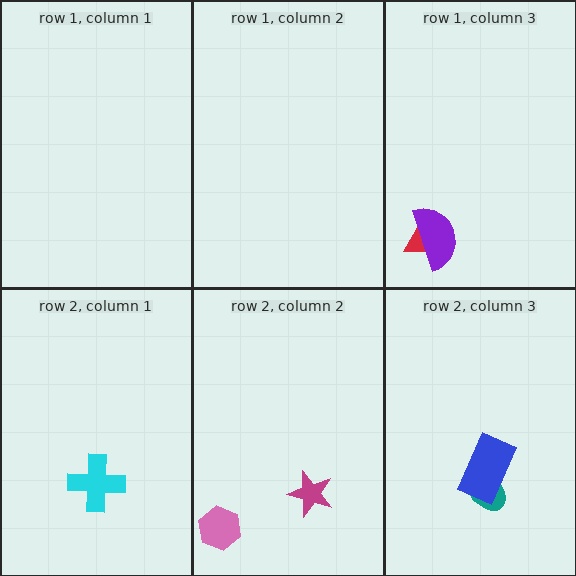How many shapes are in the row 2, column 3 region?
2.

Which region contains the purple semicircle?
The row 1, column 3 region.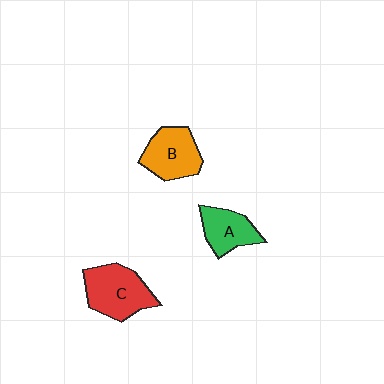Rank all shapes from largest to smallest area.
From largest to smallest: C (red), B (orange), A (green).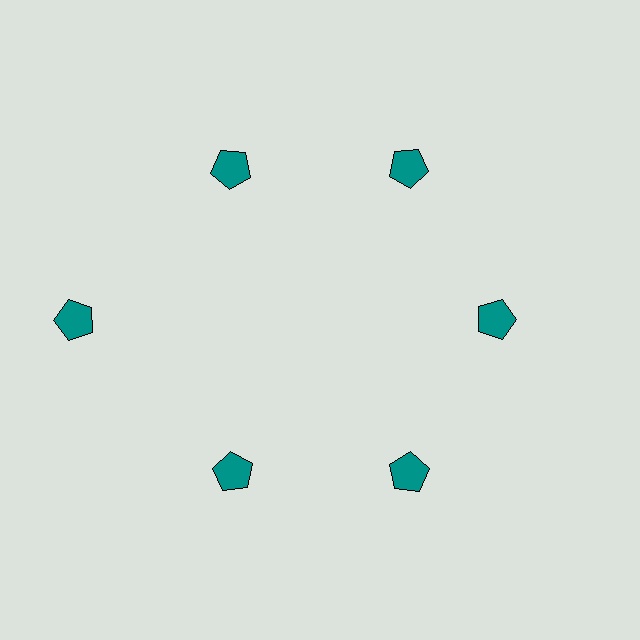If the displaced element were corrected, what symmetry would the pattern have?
It would have 6-fold rotational symmetry — the pattern would map onto itself every 60 degrees.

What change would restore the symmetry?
The symmetry would be restored by moving it inward, back onto the ring so that all 6 pentagons sit at equal angles and equal distance from the center.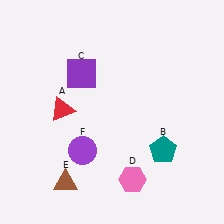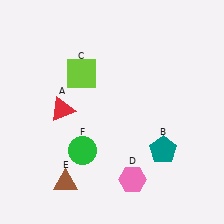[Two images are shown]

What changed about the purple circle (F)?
In Image 1, F is purple. In Image 2, it changed to green.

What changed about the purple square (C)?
In Image 1, C is purple. In Image 2, it changed to lime.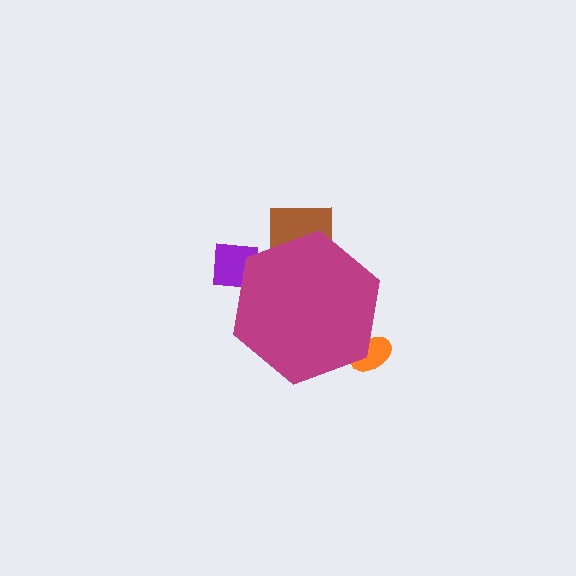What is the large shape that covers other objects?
A magenta hexagon.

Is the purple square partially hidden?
Yes, the purple square is partially hidden behind the magenta hexagon.